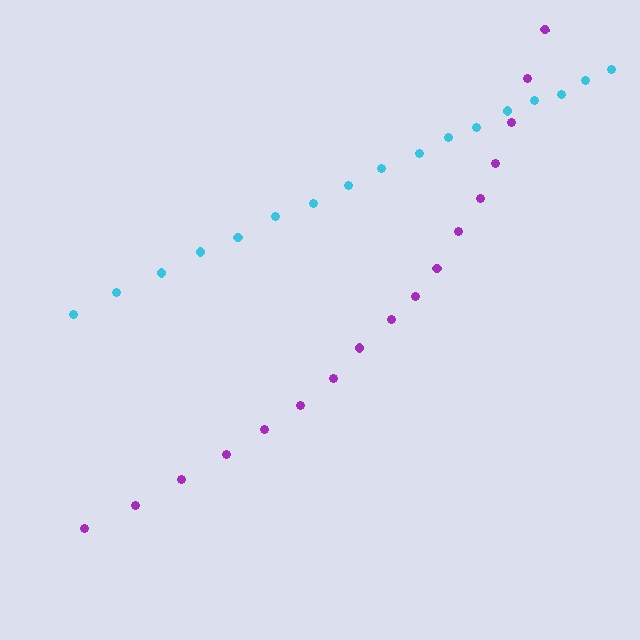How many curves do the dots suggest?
There are 2 distinct paths.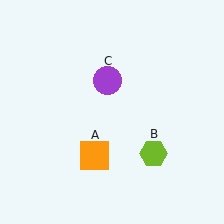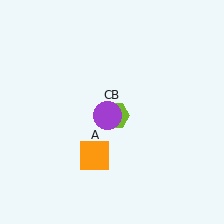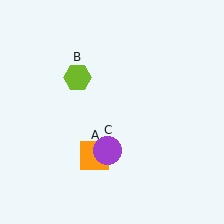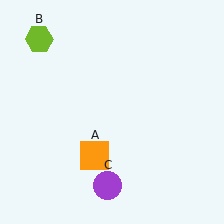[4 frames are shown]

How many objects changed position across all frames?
2 objects changed position: lime hexagon (object B), purple circle (object C).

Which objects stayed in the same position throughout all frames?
Orange square (object A) remained stationary.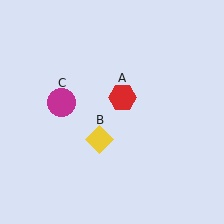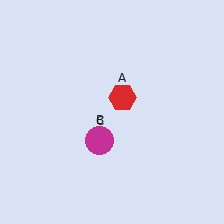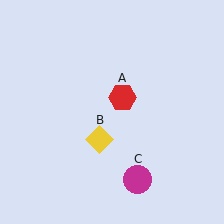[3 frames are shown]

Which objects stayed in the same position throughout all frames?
Red hexagon (object A) and yellow diamond (object B) remained stationary.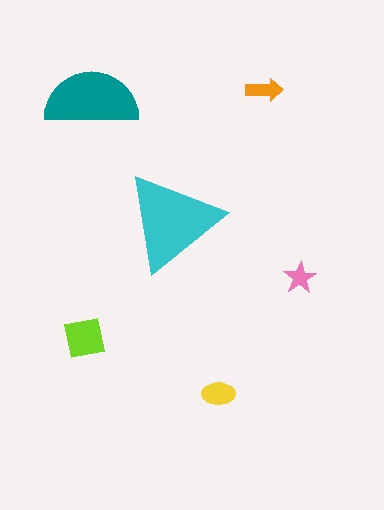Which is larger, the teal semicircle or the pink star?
The teal semicircle.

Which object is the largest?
The cyan triangle.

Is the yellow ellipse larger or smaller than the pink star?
Larger.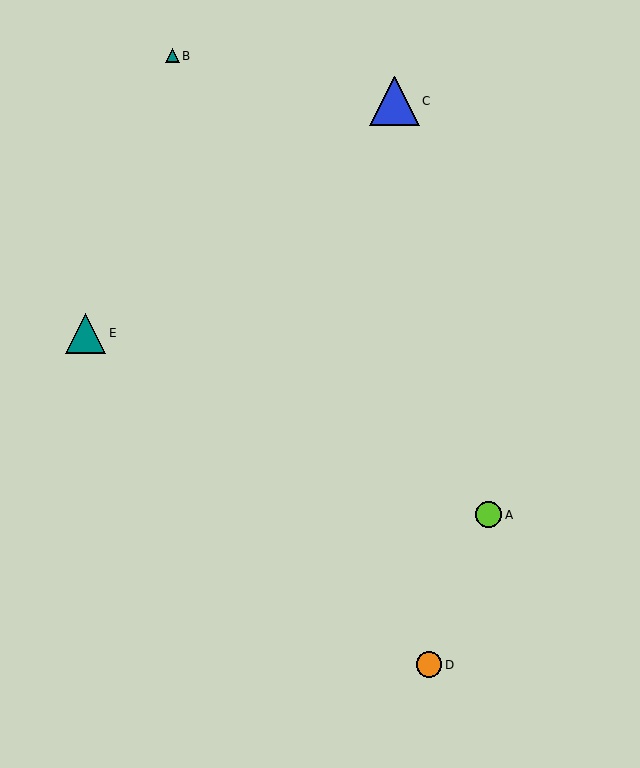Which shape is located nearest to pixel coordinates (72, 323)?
The teal triangle (labeled E) at (86, 333) is nearest to that location.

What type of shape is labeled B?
Shape B is a teal triangle.